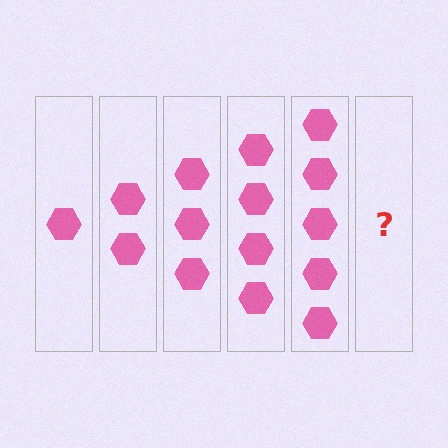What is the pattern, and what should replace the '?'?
The pattern is that each step adds one more hexagon. The '?' should be 6 hexagons.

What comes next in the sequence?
The next element should be 6 hexagons.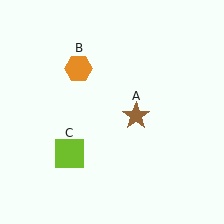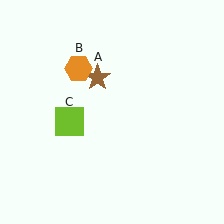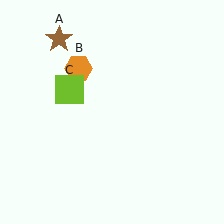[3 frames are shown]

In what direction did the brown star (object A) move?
The brown star (object A) moved up and to the left.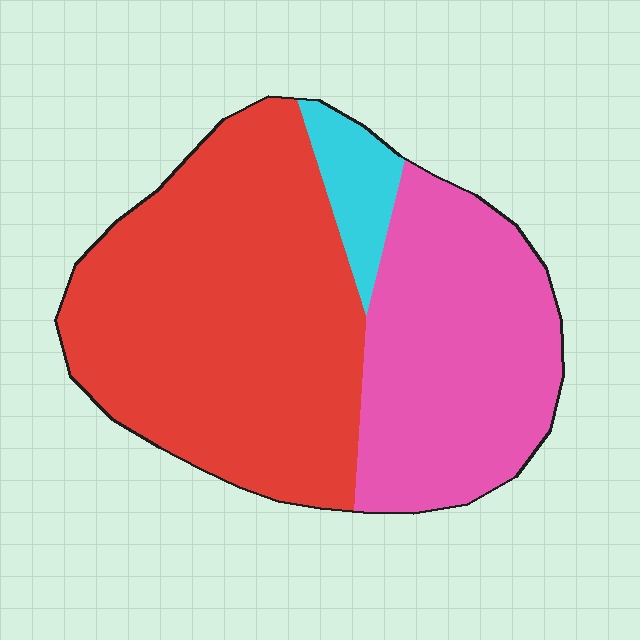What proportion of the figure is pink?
Pink covers 36% of the figure.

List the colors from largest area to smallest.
From largest to smallest: red, pink, cyan.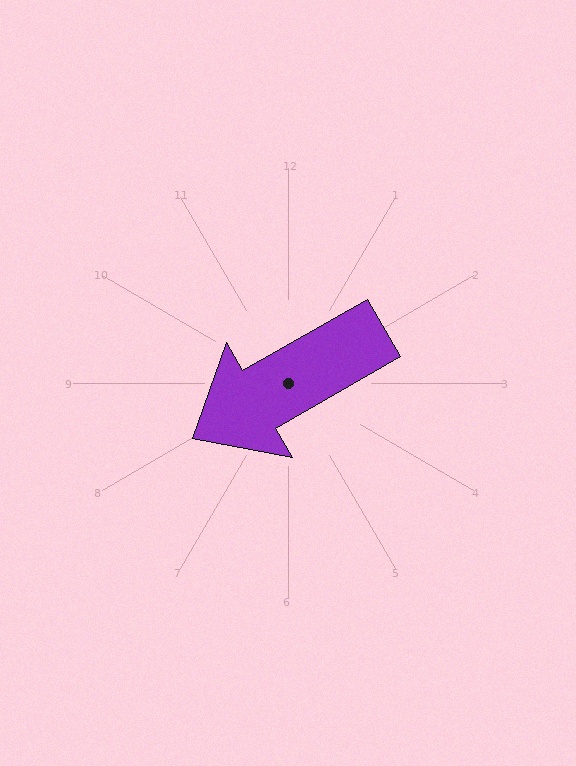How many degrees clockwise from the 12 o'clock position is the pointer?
Approximately 240 degrees.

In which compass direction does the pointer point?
Southwest.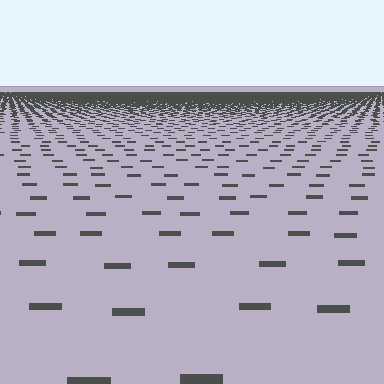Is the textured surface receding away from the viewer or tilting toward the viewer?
The surface is receding away from the viewer. Texture elements get smaller and denser toward the top.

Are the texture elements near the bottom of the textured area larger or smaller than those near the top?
Larger. Near the bottom, elements are closer to the viewer and appear at a bigger on-screen size.